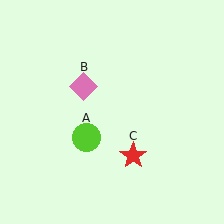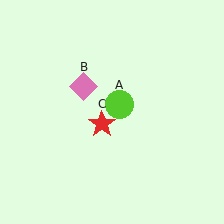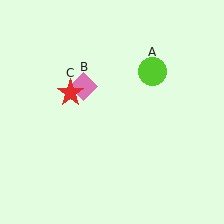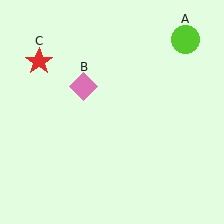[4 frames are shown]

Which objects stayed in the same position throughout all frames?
Pink diamond (object B) remained stationary.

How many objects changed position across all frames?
2 objects changed position: lime circle (object A), red star (object C).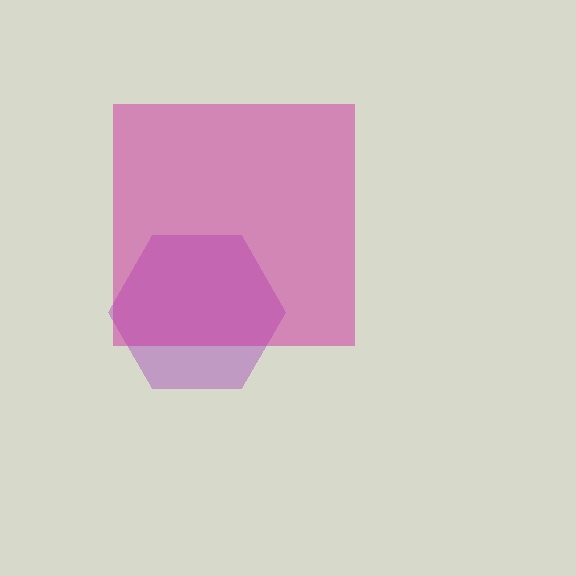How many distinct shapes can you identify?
There are 2 distinct shapes: a purple hexagon, a magenta square.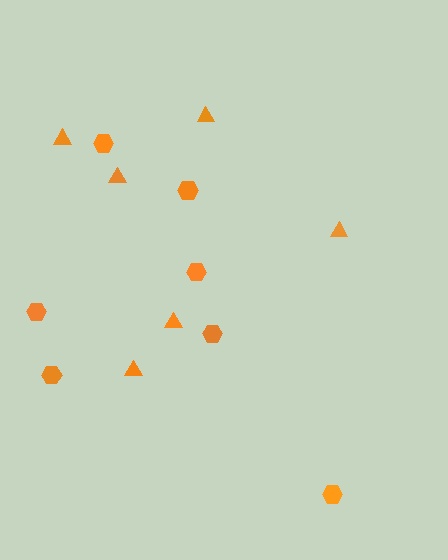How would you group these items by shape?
There are 2 groups: one group of triangles (6) and one group of hexagons (7).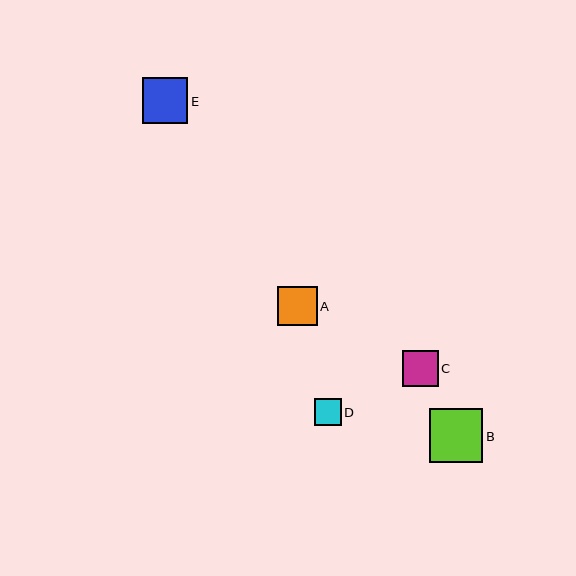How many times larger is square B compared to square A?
Square B is approximately 1.3 times the size of square A.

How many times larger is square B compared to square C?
Square B is approximately 1.5 times the size of square C.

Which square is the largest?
Square B is the largest with a size of approximately 54 pixels.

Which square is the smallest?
Square D is the smallest with a size of approximately 26 pixels.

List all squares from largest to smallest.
From largest to smallest: B, E, A, C, D.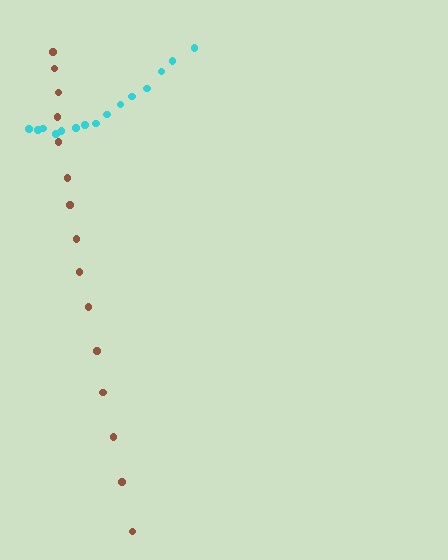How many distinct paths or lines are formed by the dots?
There are 2 distinct paths.